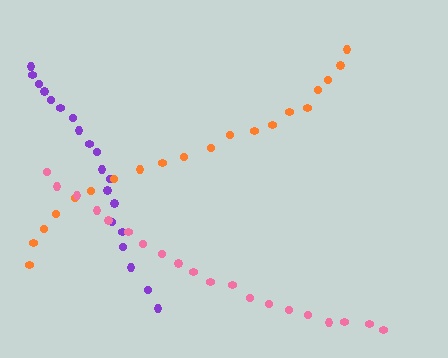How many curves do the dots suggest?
There are 3 distinct paths.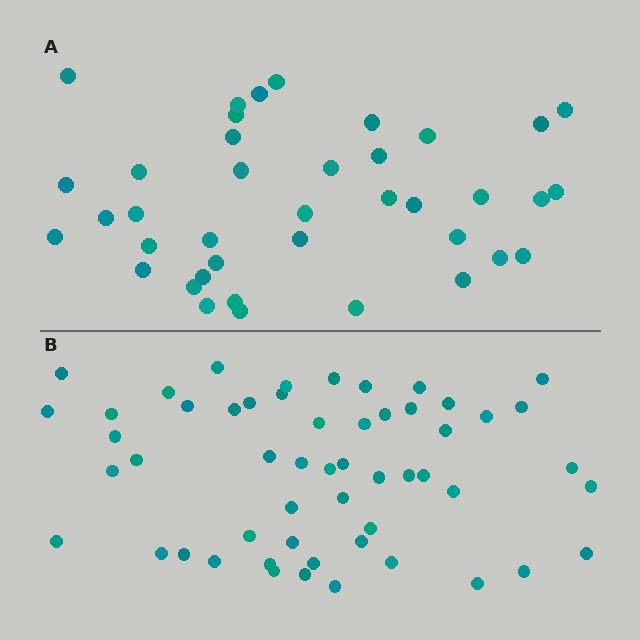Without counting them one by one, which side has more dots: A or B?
Region B (the bottom region) has more dots.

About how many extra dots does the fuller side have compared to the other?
Region B has approximately 15 more dots than region A.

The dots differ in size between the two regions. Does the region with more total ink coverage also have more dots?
No. Region A has more total ink coverage because its dots are larger, but region B actually contains more individual dots. Total area can be misleading — the number of items is what matters here.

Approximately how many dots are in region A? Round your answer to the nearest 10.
About 40 dots. (The exact count is 39, which rounds to 40.)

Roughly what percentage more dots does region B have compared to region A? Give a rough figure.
About 40% more.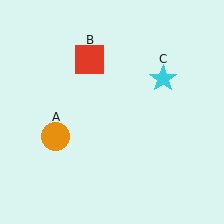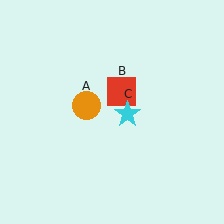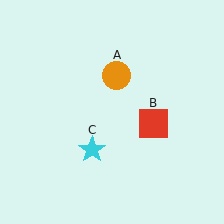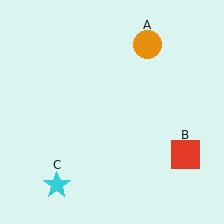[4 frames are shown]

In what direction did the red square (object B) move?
The red square (object B) moved down and to the right.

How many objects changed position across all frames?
3 objects changed position: orange circle (object A), red square (object B), cyan star (object C).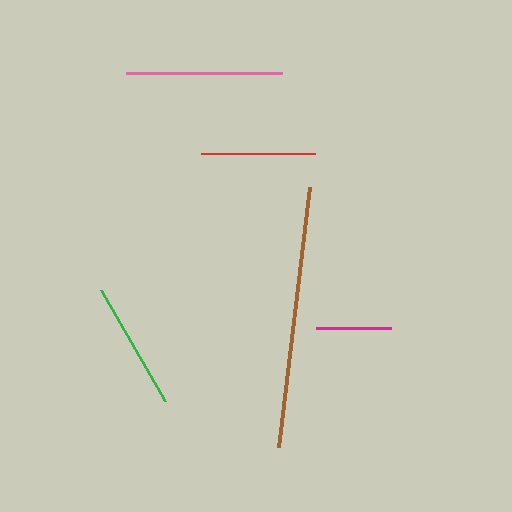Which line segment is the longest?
The brown line is the longest at approximately 262 pixels.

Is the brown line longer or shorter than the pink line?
The brown line is longer than the pink line.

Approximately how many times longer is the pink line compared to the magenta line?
The pink line is approximately 2.1 times the length of the magenta line.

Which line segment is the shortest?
The magenta line is the shortest at approximately 75 pixels.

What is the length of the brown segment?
The brown segment is approximately 262 pixels long.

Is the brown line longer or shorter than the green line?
The brown line is longer than the green line.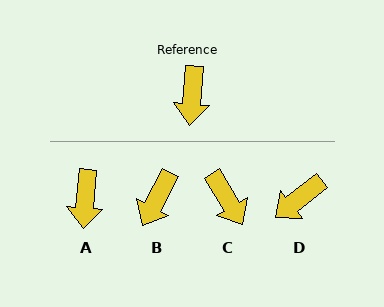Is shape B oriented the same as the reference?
No, it is off by about 23 degrees.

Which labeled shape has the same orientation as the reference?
A.